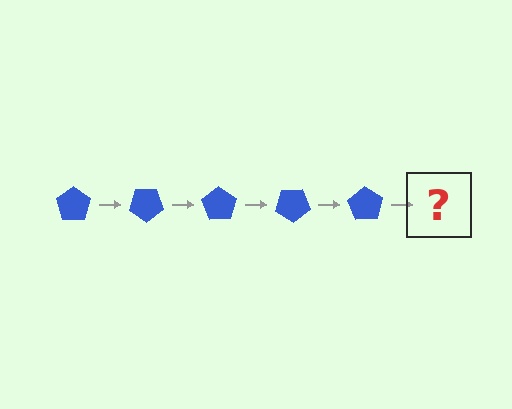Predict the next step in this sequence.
The next step is a blue pentagon rotated 175 degrees.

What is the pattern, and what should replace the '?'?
The pattern is that the pentagon rotates 35 degrees each step. The '?' should be a blue pentagon rotated 175 degrees.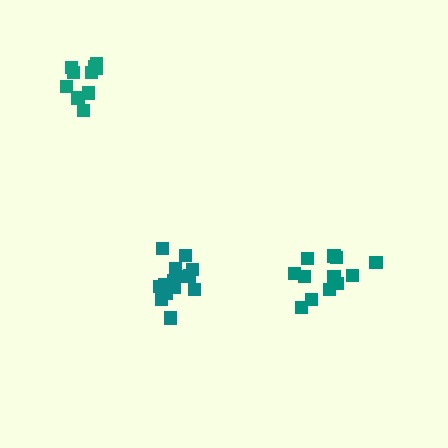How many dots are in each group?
Group 1: 14 dots, Group 2: 12 dots, Group 3: 10 dots (36 total).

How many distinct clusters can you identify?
There are 3 distinct clusters.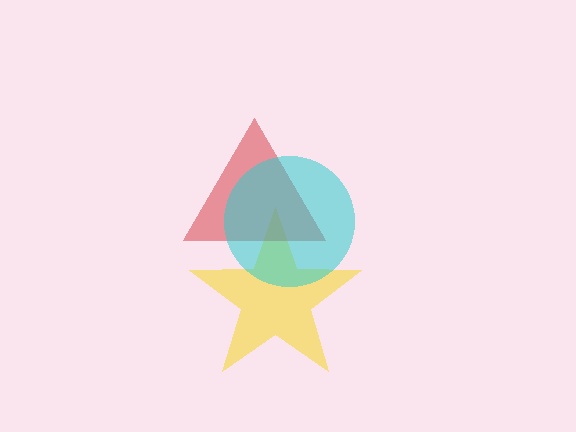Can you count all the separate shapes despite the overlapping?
Yes, there are 3 separate shapes.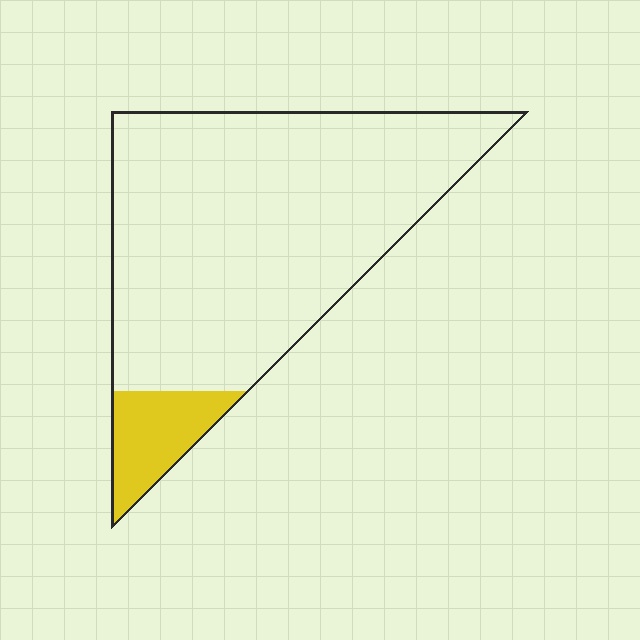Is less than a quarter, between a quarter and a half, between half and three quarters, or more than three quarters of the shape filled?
Less than a quarter.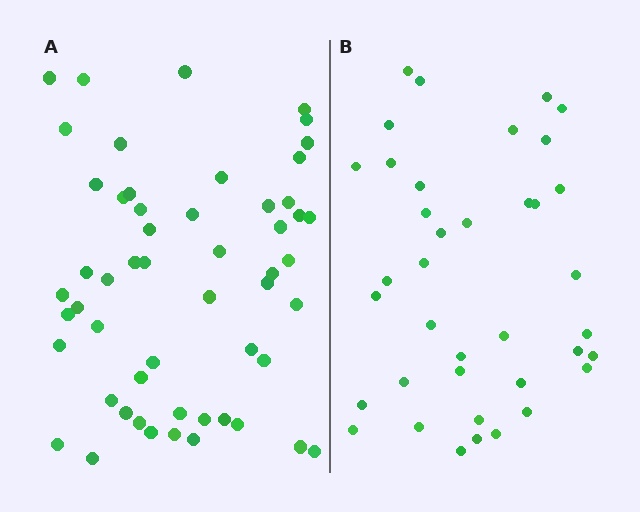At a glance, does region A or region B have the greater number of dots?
Region A (the left region) has more dots.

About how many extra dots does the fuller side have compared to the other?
Region A has approximately 15 more dots than region B.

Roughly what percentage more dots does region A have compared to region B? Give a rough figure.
About 40% more.